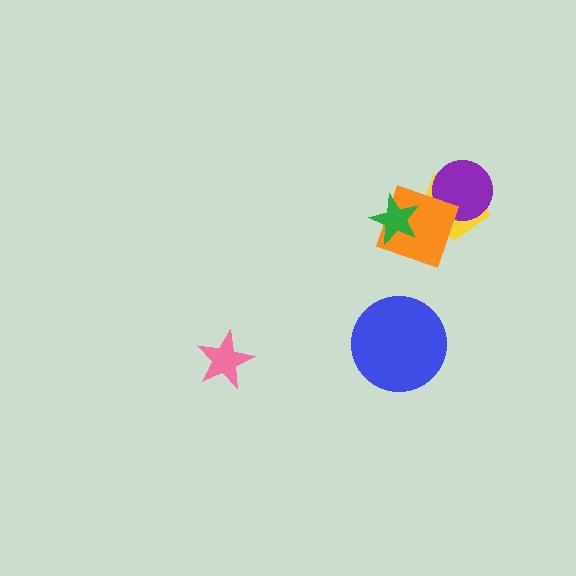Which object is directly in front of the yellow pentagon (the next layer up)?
The purple circle is directly in front of the yellow pentagon.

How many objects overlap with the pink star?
0 objects overlap with the pink star.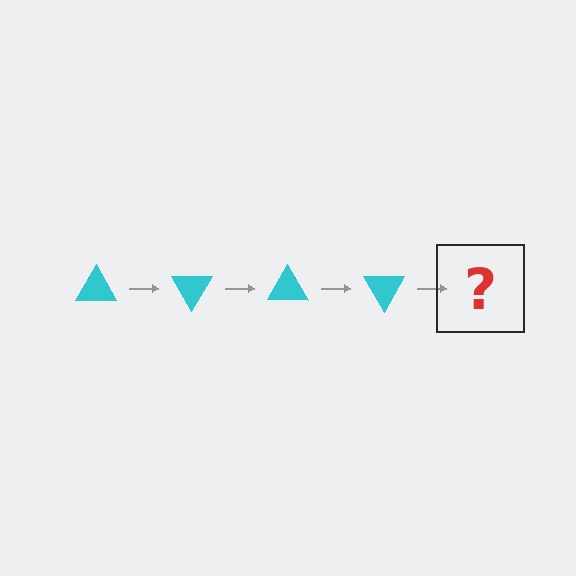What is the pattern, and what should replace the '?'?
The pattern is that the triangle rotates 60 degrees each step. The '?' should be a cyan triangle rotated 240 degrees.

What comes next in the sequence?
The next element should be a cyan triangle rotated 240 degrees.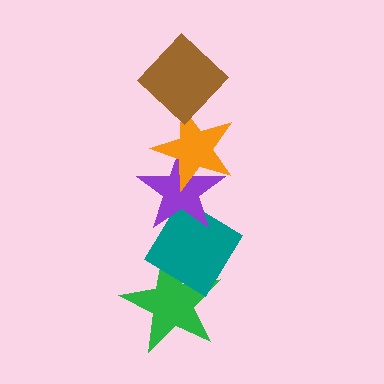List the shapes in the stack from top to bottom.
From top to bottom: the brown diamond, the orange star, the purple star, the teal diamond, the green star.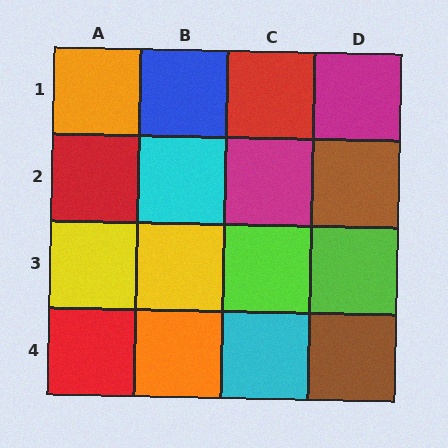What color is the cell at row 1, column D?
Magenta.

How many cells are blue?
1 cell is blue.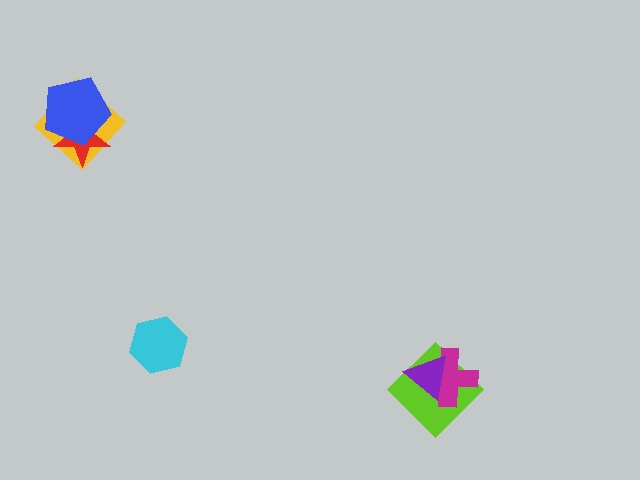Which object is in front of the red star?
The blue pentagon is in front of the red star.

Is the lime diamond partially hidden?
Yes, it is partially covered by another shape.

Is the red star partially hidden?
Yes, it is partially covered by another shape.